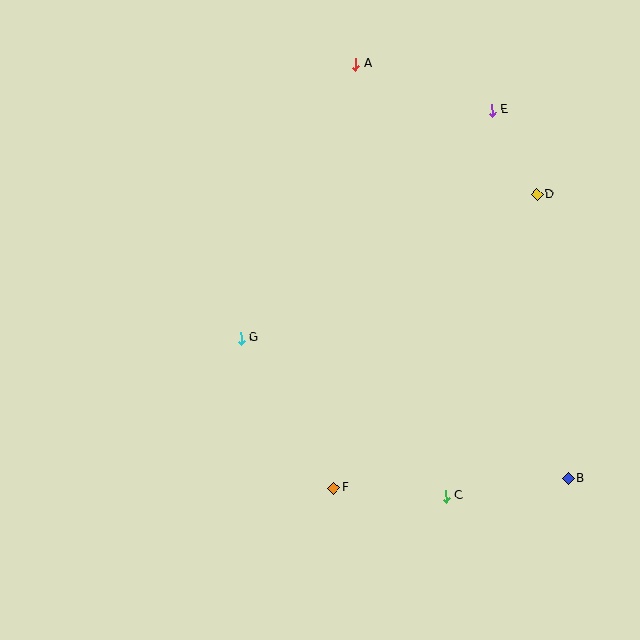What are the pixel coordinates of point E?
Point E is at (492, 110).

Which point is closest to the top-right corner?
Point E is closest to the top-right corner.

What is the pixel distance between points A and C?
The distance between A and C is 442 pixels.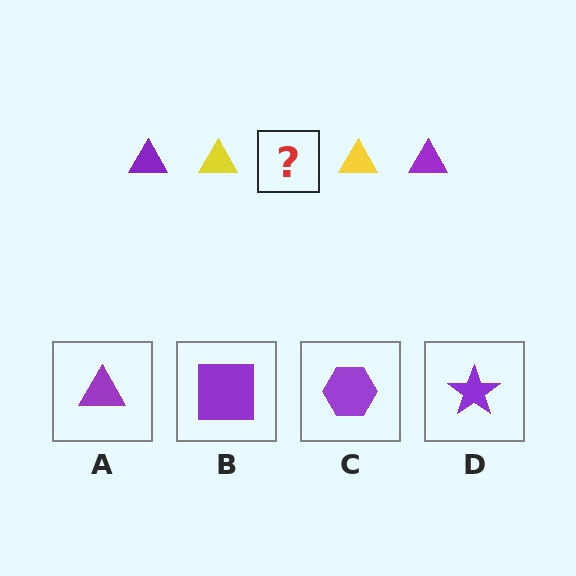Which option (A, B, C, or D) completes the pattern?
A.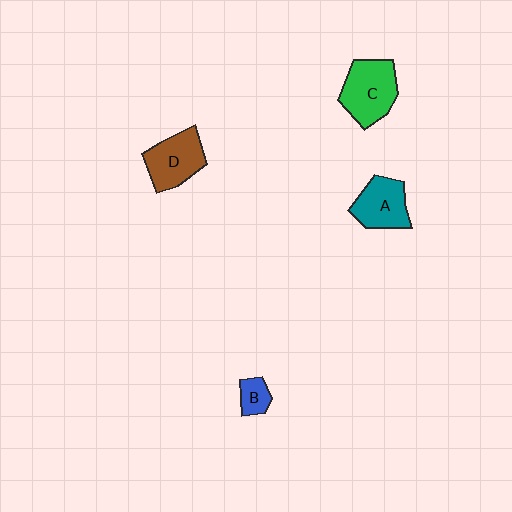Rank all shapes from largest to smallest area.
From largest to smallest: C (green), D (brown), A (teal), B (blue).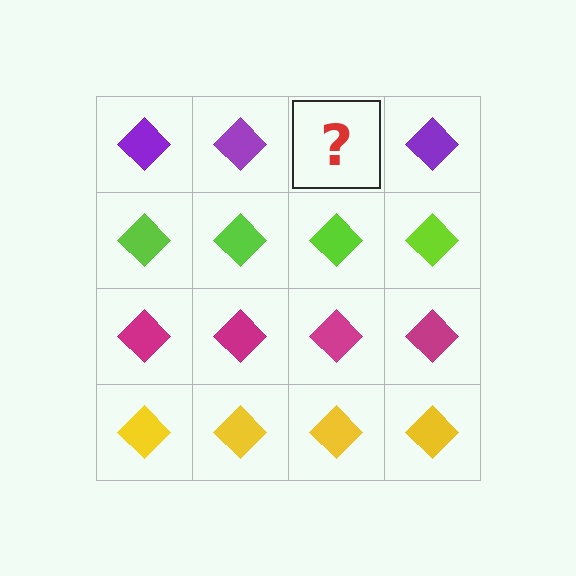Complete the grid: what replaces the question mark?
The question mark should be replaced with a purple diamond.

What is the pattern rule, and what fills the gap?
The rule is that each row has a consistent color. The gap should be filled with a purple diamond.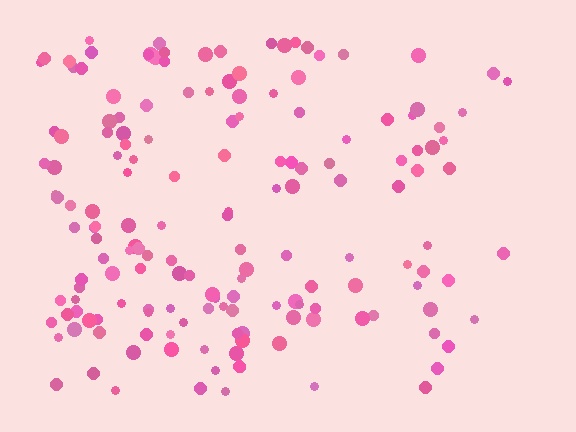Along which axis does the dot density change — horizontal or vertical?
Horizontal.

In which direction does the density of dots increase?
From right to left, with the left side densest.